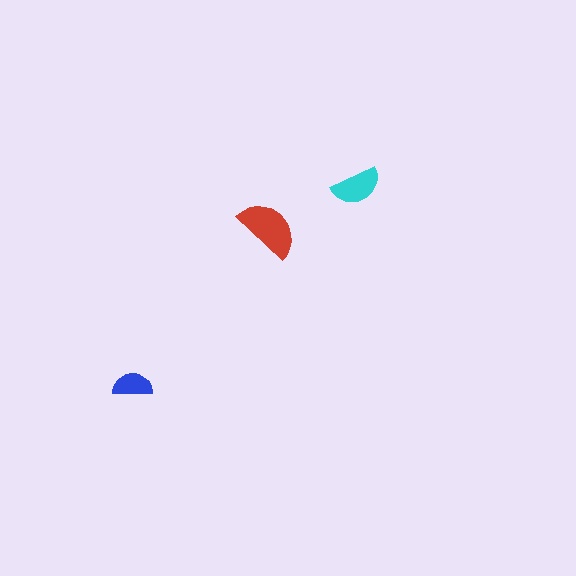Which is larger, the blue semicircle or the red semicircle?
The red one.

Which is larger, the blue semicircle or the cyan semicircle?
The cyan one.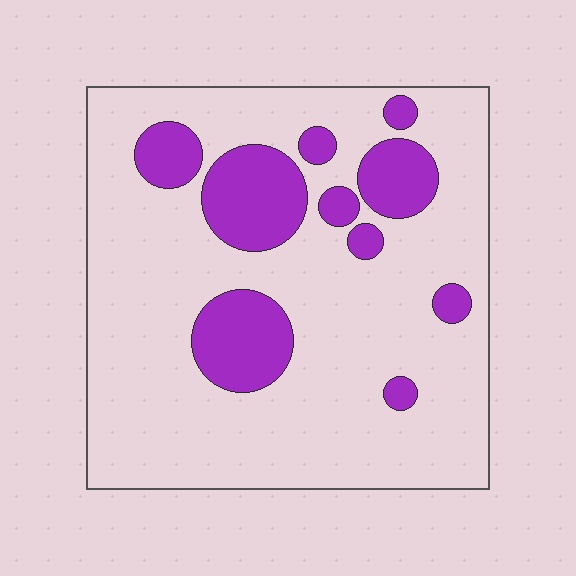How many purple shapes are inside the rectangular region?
10.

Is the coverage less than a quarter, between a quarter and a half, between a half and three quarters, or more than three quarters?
Less than a quarter.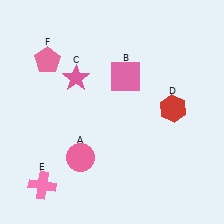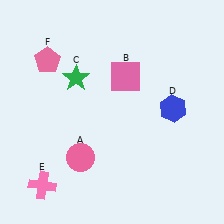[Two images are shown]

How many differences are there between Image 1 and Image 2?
There are 2 differences between the two images.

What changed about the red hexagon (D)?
In Image 1, D is red. In Image 2, it changed to blue.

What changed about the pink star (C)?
In Image 1, C is pink. In Image 2, it changed to green.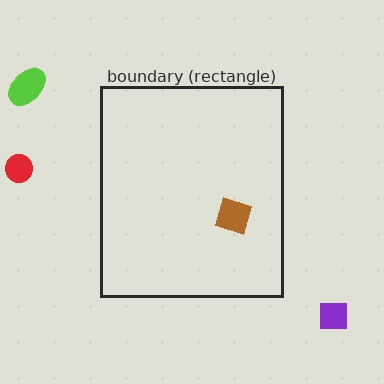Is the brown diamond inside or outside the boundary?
Inside.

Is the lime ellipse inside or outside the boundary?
Outside.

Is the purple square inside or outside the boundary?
Outside.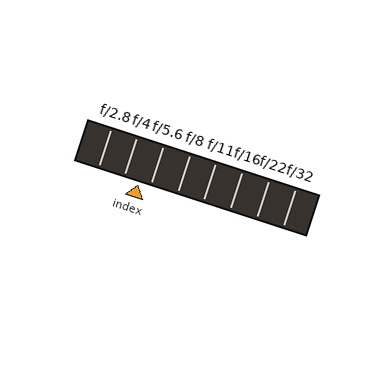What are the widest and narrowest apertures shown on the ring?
The widest aperture shown is f/2.8 and the narrowest is f/32.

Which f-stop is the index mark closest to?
The index mark is closest to f/5.6.